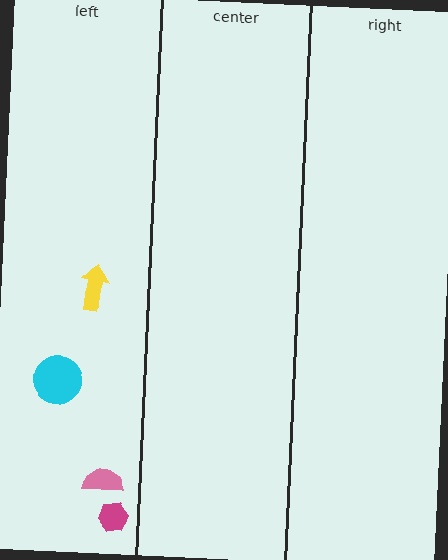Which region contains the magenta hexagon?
The left region.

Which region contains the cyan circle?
The left region.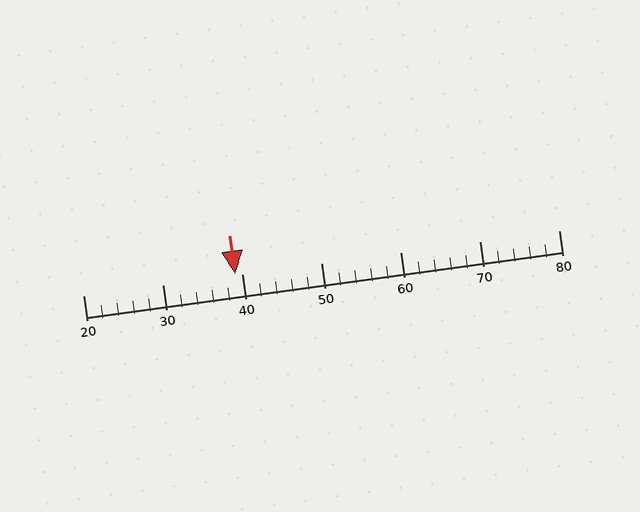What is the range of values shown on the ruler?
The ruler shows values from 20 to 80.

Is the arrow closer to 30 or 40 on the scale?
The arrow is closer to 40.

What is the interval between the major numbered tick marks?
The major tick marks are spaced 10 units apart.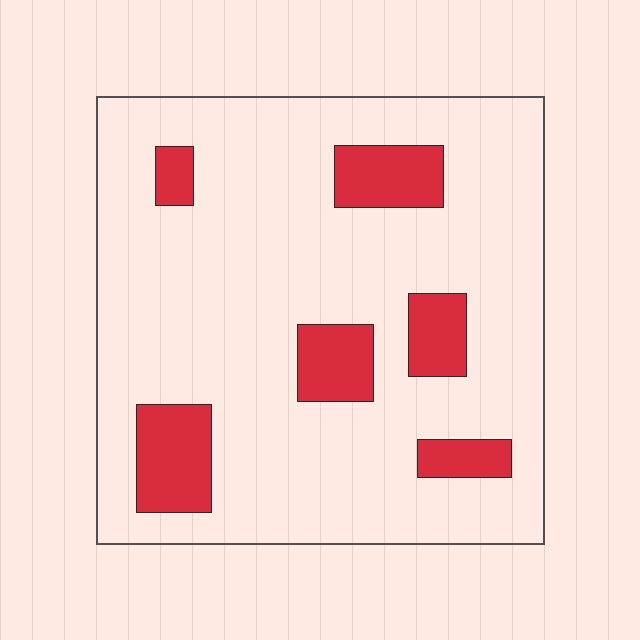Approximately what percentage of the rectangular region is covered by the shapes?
Approximately 15%.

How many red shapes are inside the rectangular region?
6.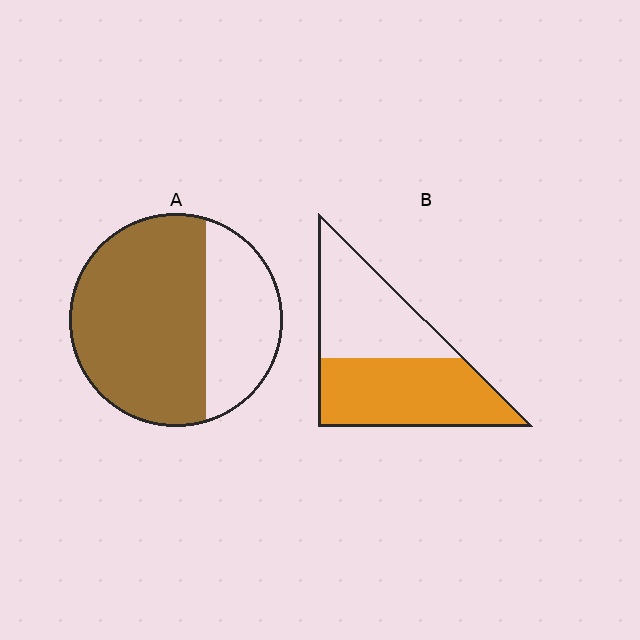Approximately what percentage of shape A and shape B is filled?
A is approximately 70% and B is approximately 55%.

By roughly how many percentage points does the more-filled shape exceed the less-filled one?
By roughly 15 percentage points (A over B).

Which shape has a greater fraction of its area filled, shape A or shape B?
Shape A.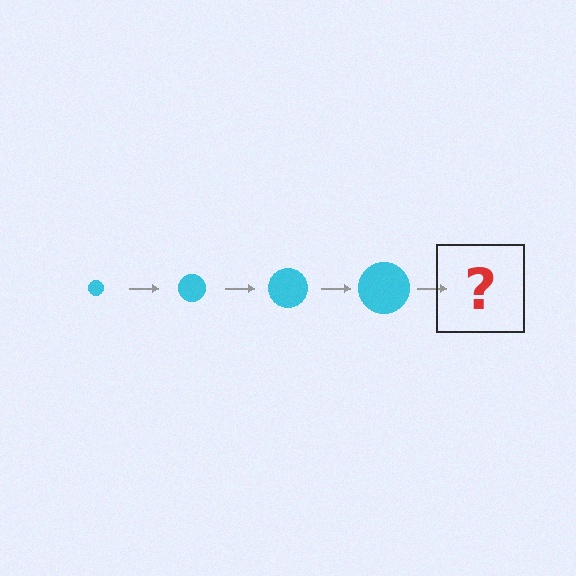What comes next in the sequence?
The next element should be a cyan circle, larger than the previous one.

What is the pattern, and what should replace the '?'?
The pattern is that the circle gets progressively larger each step. The '?' should be a cyan circle, larger than the previous one.